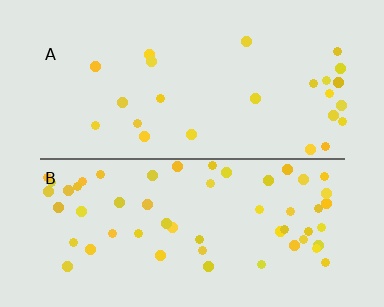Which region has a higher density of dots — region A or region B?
B (the bottom).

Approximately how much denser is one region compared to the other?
Approximately 2.3× — region B over region A.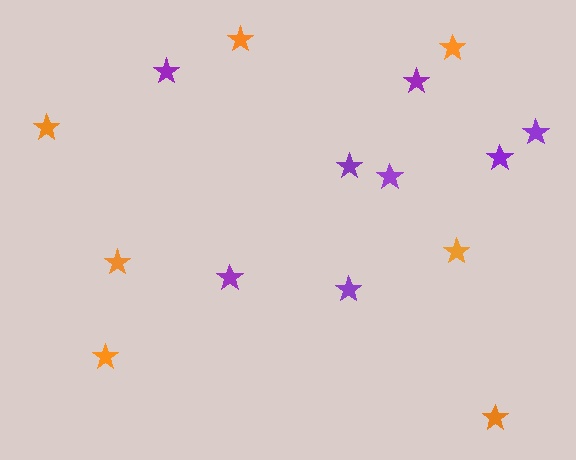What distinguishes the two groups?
There are 2 groups: one group of purple stars (8) and one group of orange stars (7).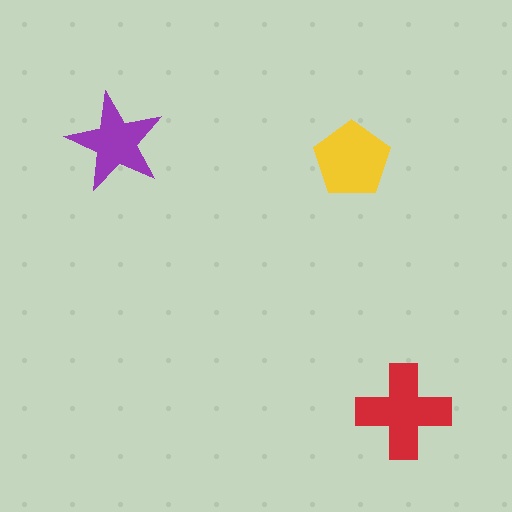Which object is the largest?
The red cross.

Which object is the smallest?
The purple star.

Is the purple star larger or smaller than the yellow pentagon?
Smaller.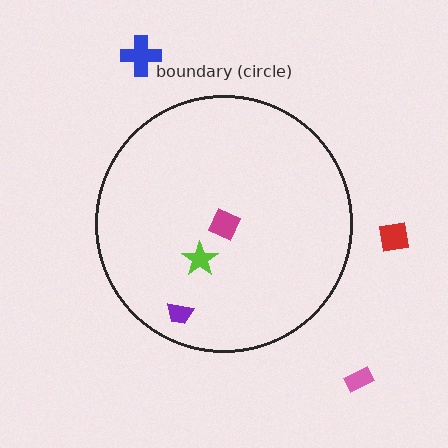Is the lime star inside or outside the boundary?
Inside.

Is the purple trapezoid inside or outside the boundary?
Inside.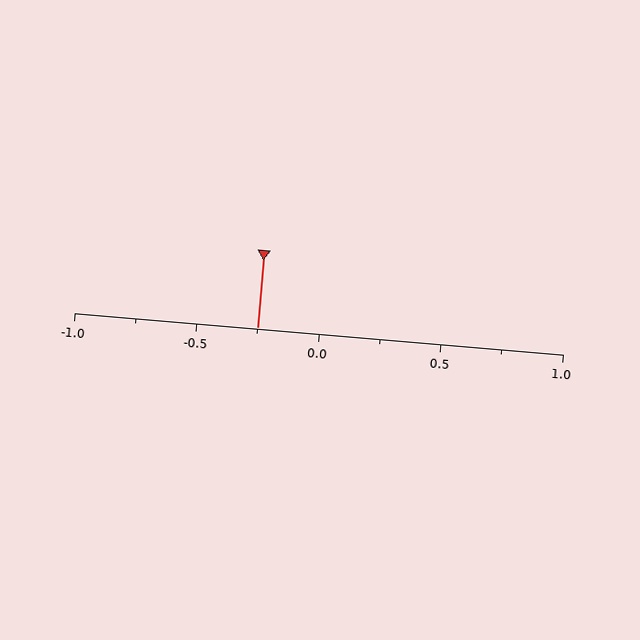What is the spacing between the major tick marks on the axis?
The major ticks are spaced 0.5 apart.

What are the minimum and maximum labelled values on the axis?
The axis runs from -1.0 to 1.0.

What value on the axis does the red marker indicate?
The marker indicates approximately -0.25.